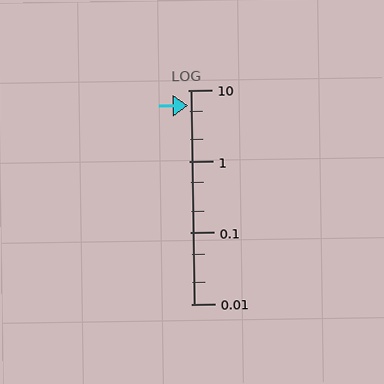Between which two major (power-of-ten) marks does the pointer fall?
The pointer is between 1 and 10.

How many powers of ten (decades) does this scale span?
The scale spans 3 decades, from 0.01 to 10.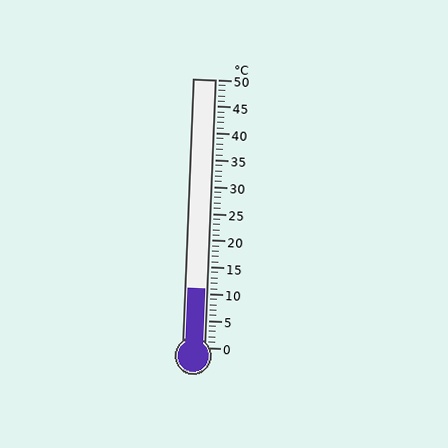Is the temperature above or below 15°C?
The temperature is below 15°C.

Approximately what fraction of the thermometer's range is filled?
The thermometer is filled to approximately 20% of its range.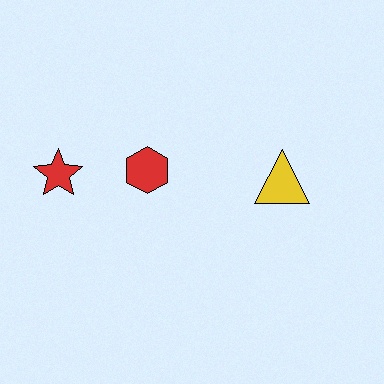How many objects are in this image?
There are 3 objects.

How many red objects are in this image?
There are 2 red objects.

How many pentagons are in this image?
There are no pentagons.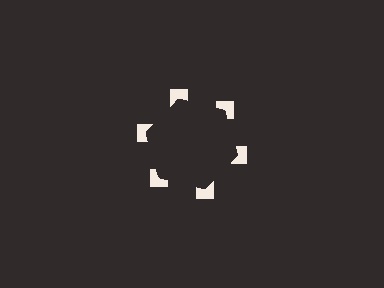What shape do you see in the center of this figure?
An illusory hexagon — its edges are inferred from the aligned wedge cuts in the notched squares, not physically drawn.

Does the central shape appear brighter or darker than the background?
It typically appears slightly darker than the background, even though no actual brightness change is drawn.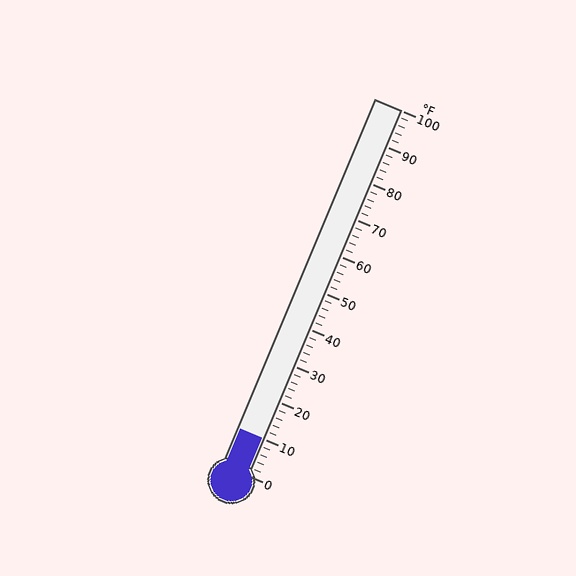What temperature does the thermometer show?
The thermometer shows approximately 10°F.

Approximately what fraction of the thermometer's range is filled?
The thermometer is filled to approximately 10% of its range.